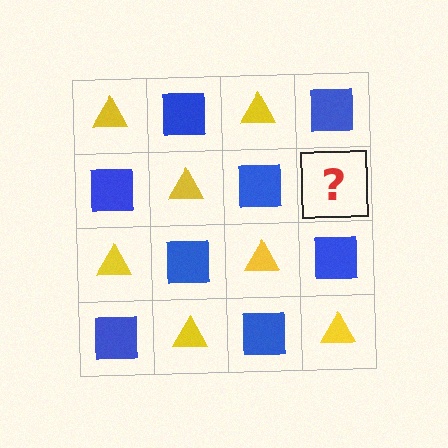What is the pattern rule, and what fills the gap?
The rule is that it alternates yellow triangle and blue square in a checkerboard pattern. The gap should be filled with a yellow triangle.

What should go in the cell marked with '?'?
The missing cell should contain a yellow triangle.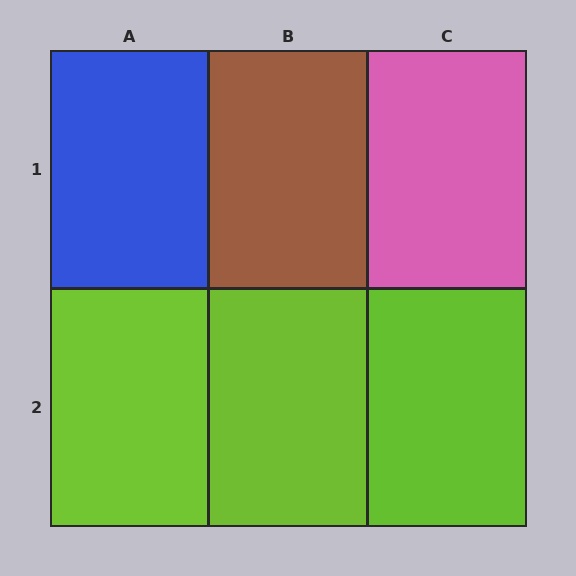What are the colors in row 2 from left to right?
Lime, lime, lime.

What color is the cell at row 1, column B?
Brown.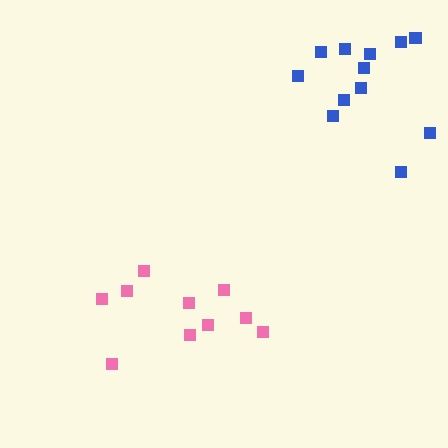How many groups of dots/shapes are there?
There are 2 groups.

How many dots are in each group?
Group 1: 10 dots, Group 2: 12 dots (22 total).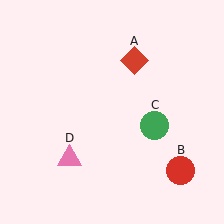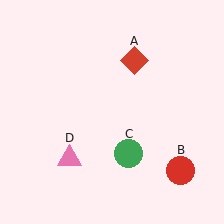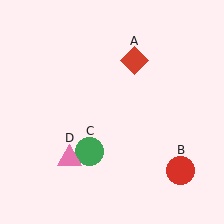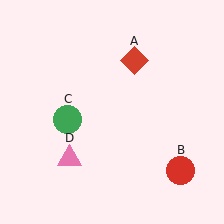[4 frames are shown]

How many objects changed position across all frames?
1 object changed position: green circle (object C).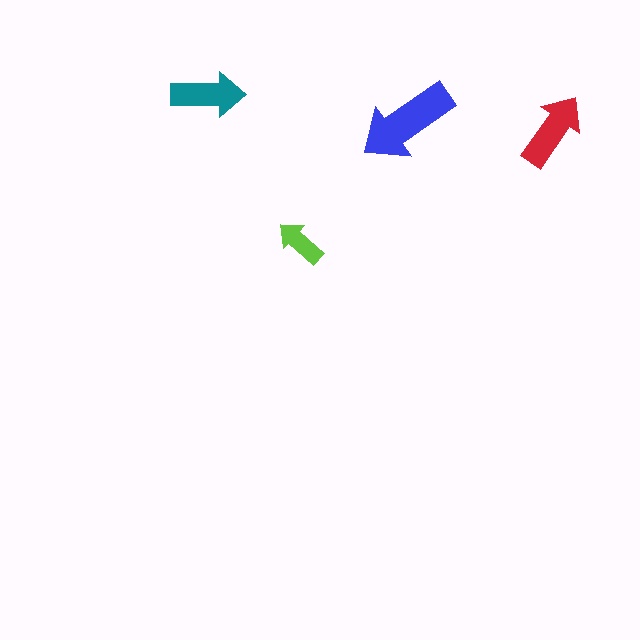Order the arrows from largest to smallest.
the blue one, the red one, the teal one, the lime one.